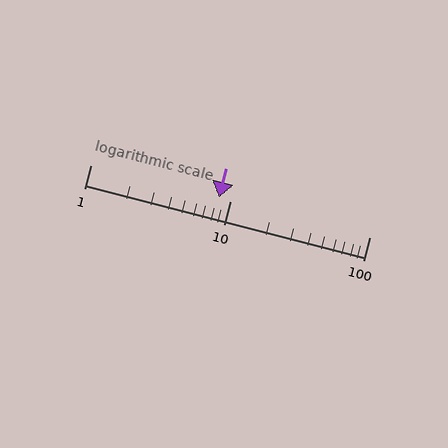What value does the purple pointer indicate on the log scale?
The pointer indicates approximately 8.3.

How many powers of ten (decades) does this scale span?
The scale spans 2 decades, from 1 to 100.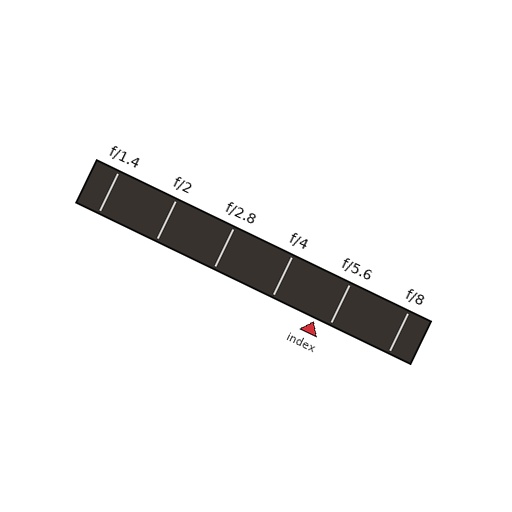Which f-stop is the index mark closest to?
The index mark is closest to f/5.6.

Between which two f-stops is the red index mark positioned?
The index mark is between f/4 and f/5.6.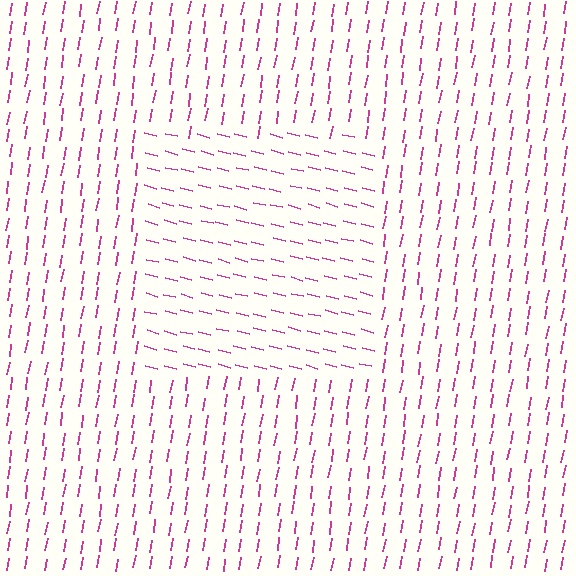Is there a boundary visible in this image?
Yes, there is a texture boundary formed by a change in line orientation.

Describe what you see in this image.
The image is filled with small magenta line segments. A rectangle region in the image has lines oriented differently from the surrounding lines, creating a visible texture boundary.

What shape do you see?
I see a rectangle.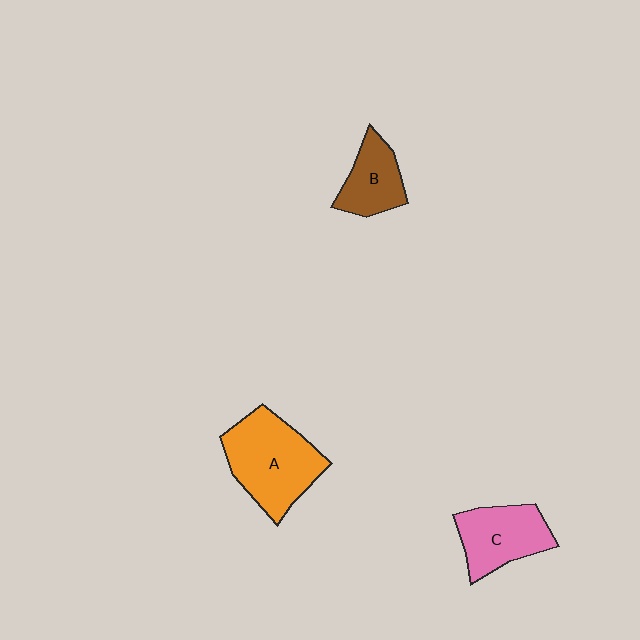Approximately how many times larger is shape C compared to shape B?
Approximately 1.3 times.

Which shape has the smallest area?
Shape B (brown).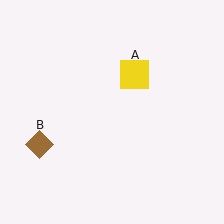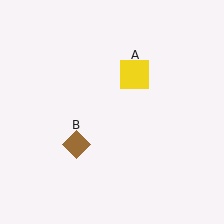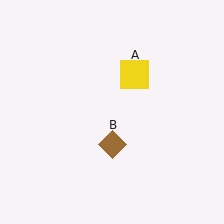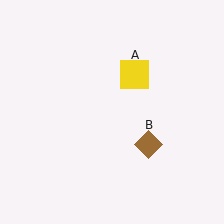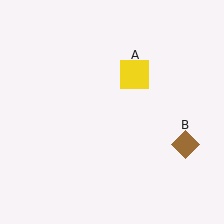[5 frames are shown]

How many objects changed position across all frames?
1 object changed position: brown diamond (object B).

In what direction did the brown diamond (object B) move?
The brown diamond (object B) moved right.